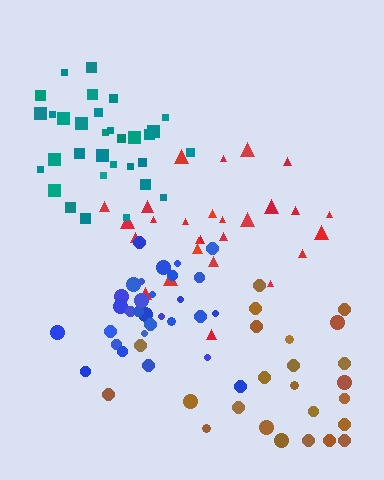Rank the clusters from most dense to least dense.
blue, teal, red, brown.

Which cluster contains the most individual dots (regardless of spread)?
Teal (33).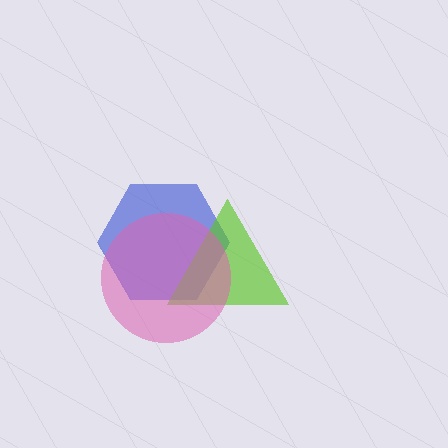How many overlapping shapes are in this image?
There are 3 overlapping shapes in the image.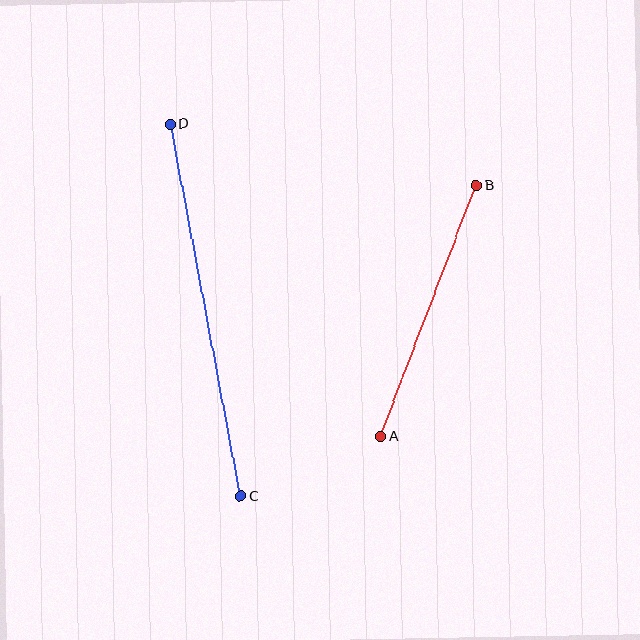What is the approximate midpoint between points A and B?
The midpoint is at approximately (428, 311) pixels.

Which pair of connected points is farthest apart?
Points C and D are farthest apart.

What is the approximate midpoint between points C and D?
The midpoint is at approximately (206, 310) pixels.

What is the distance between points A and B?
The distance is approximately 269 pixels.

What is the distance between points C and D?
The distance is approximately 379 pixels.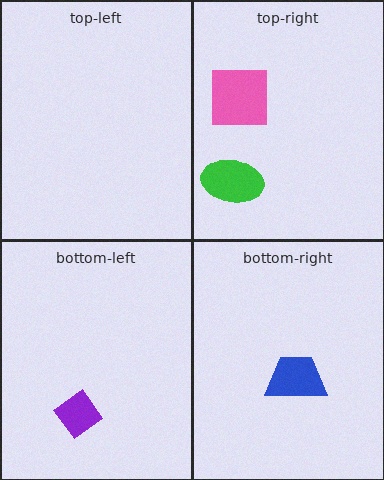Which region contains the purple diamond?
The bottom-left region.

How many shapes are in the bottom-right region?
1.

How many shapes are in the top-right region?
2.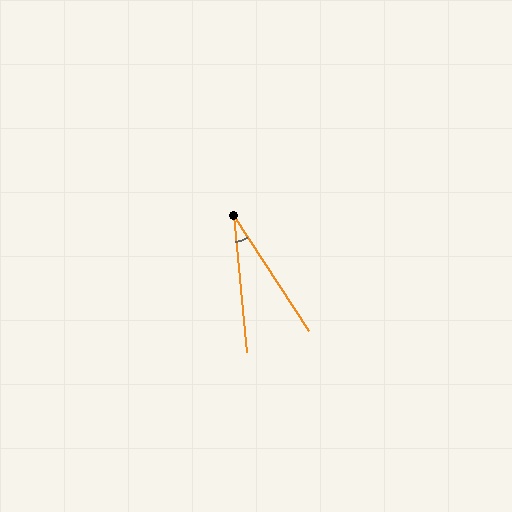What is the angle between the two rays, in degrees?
Approximately 28 degrees.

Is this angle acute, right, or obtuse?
It is acute.